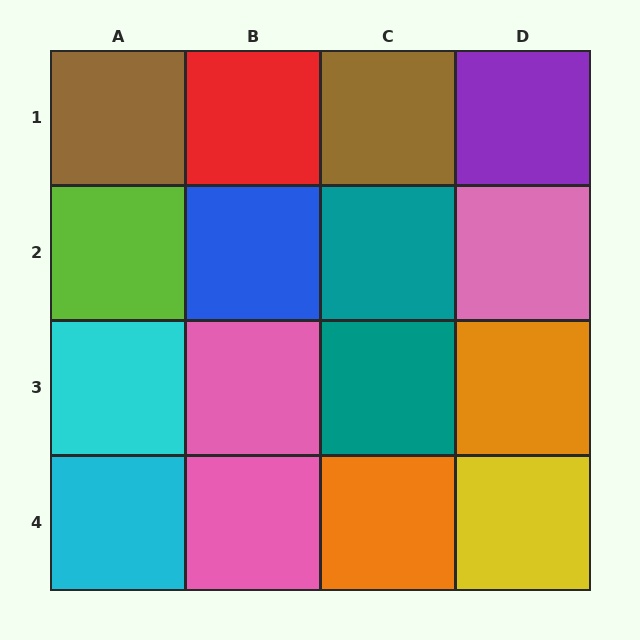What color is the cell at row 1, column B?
Red.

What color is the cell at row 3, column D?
Orange.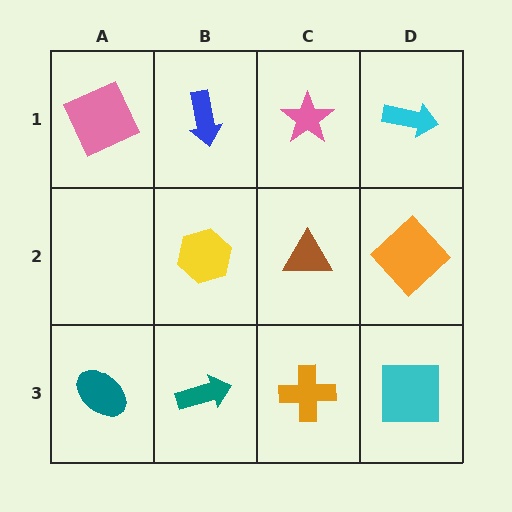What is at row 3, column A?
A teal ellipse.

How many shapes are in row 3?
4 shapes.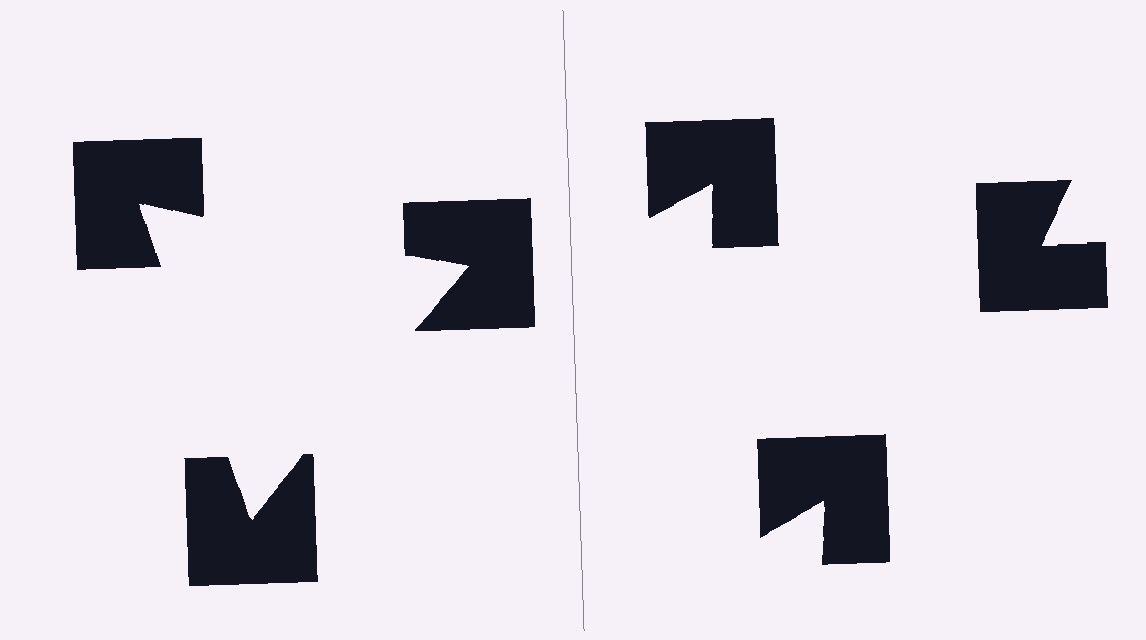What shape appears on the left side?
An illusory triangle.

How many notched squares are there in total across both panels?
6 — 3 on each side.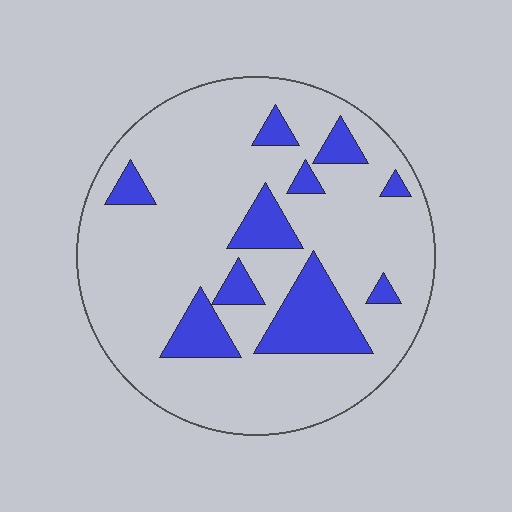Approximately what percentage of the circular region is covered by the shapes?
Approximately 20%.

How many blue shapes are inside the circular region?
10.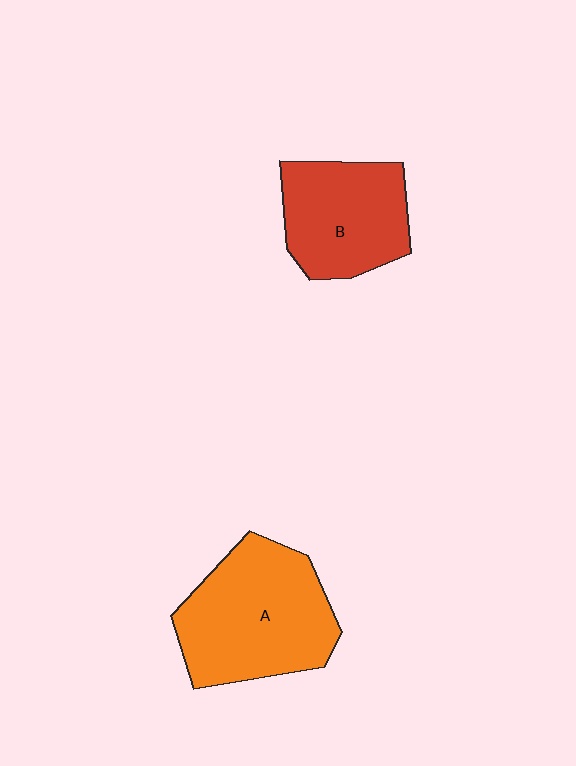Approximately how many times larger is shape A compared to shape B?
Approximately 1.3 times.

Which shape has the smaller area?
Shape B (red).